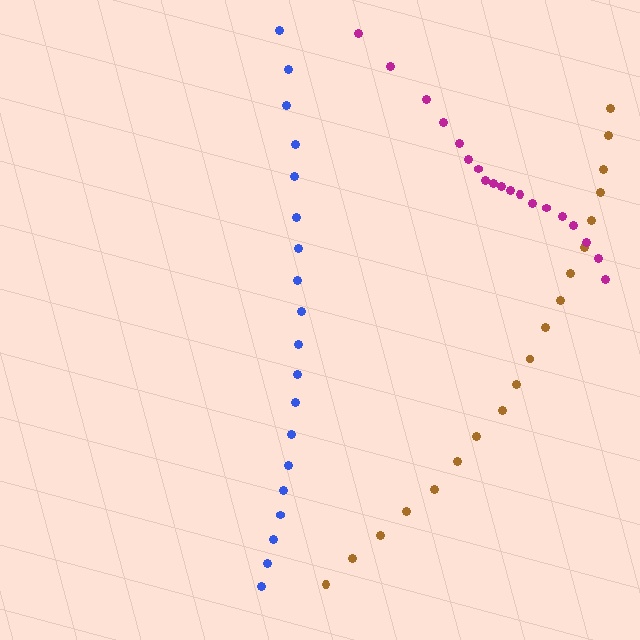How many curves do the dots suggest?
There are 3 distinct paths.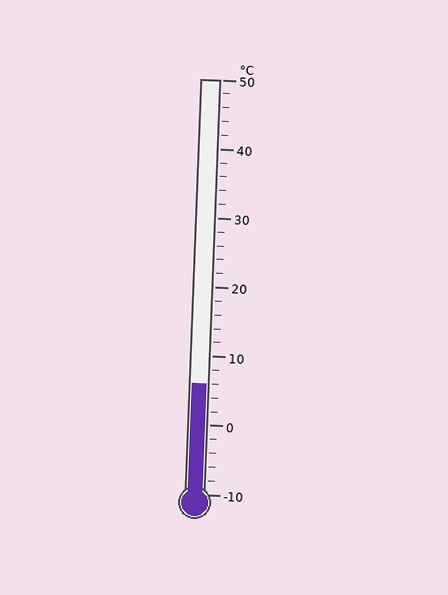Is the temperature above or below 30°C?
The temperature is below 30°C.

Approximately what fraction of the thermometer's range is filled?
The thermometer is filled to approximately 25% of its range.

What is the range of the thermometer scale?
The thermometer scale ranges from -10°C to 50°C.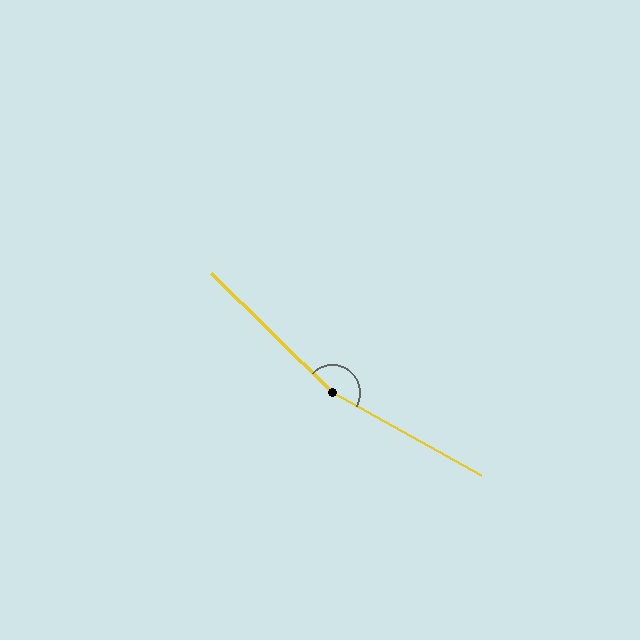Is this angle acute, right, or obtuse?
It is obtuse.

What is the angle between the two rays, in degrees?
Approximately 165 degrees.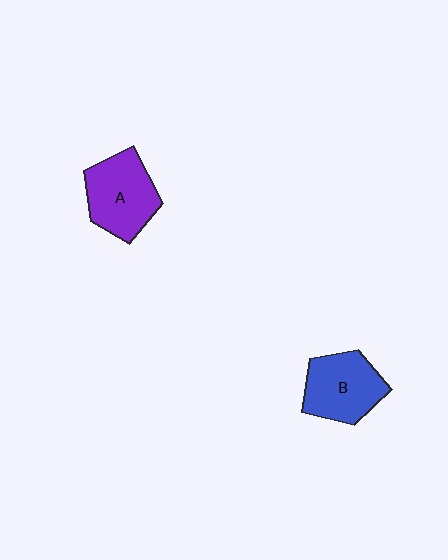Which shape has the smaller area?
Shape B (blue).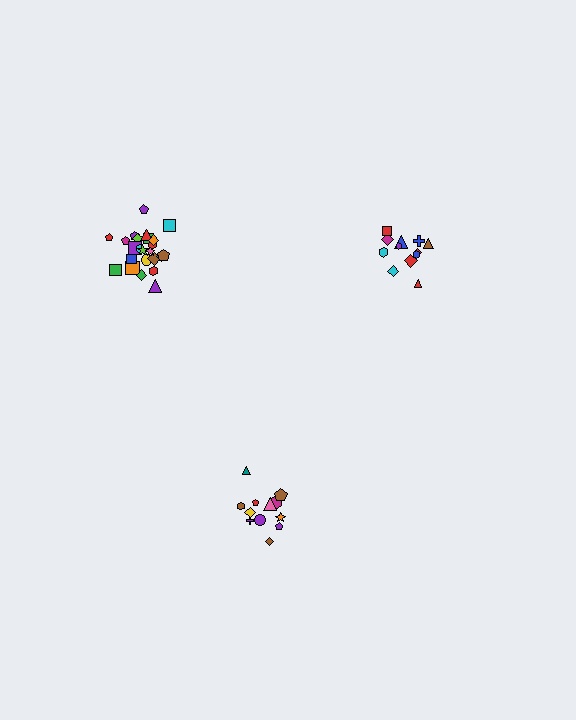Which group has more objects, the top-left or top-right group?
The top-left group.